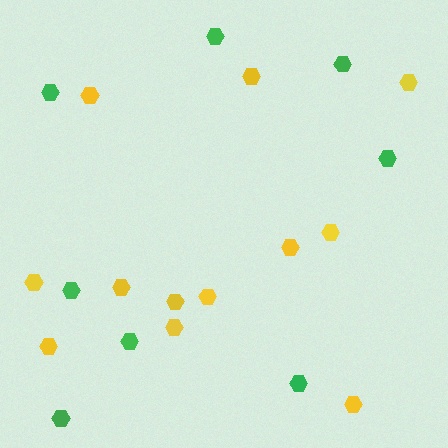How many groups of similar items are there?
There are 2 groups: one group of green hexagons (8) and one group of yellow hexagons (12).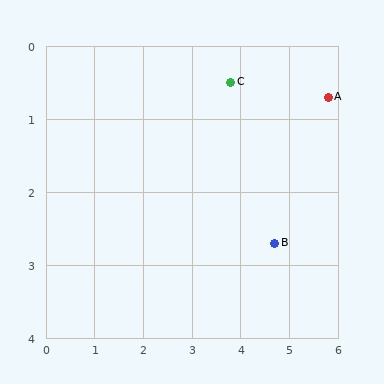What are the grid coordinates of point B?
Point B is at approximately (4.7, 2.7).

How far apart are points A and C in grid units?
Points A and C are about 2.0 grid units apart.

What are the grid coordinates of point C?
Point C is at approximately (3.8, 0.5).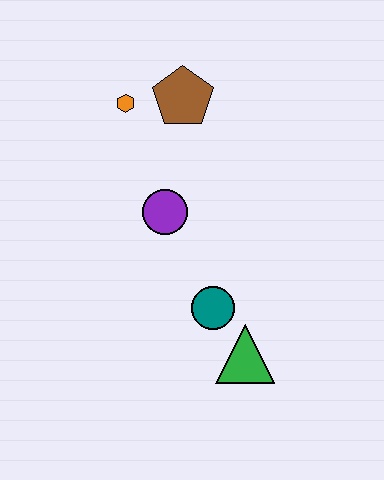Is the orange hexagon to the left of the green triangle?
Yes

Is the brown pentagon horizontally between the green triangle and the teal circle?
No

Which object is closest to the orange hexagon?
The brown pentagon is closest to the orange hexagon.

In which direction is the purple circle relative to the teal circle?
The purple circle is above the teal circle.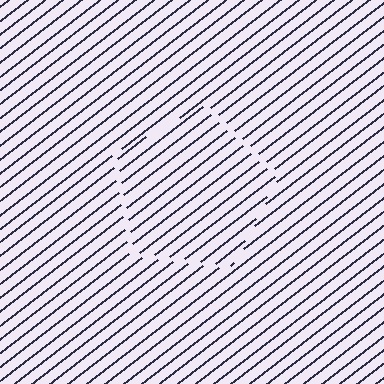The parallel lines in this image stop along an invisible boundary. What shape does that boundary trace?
An illusory pentagon. The interior of the shape contains the same grating, shifted by half a period — the contour is defined by the phase discontinuity where line-ends from the inner and outer gratings abut.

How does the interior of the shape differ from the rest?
The interior of the shape contains the same grating, shifted by half a period — the contour is defined by the phase discontinuity where line-ends from the inner and outer gratings abut.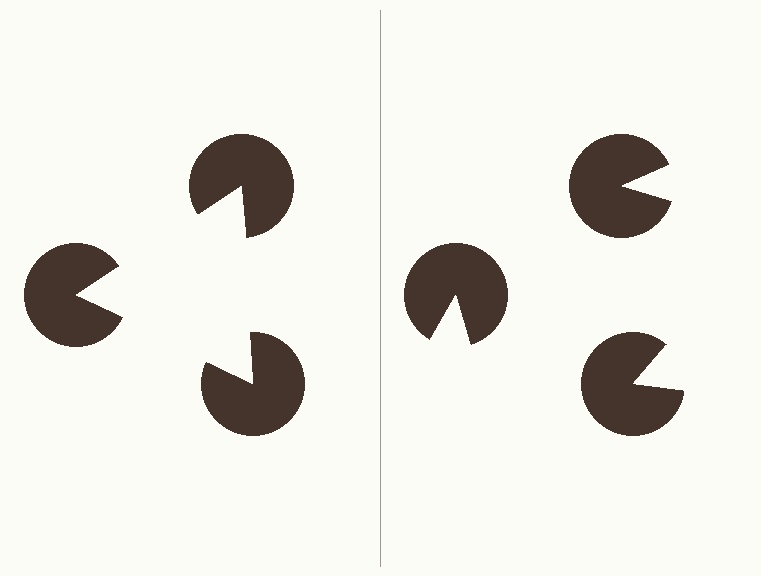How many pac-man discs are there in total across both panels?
6 — 3 on each side.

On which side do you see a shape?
An illusory triangle appears on the left side. On the right side the wedge cuts are rotated, so no coherent shape forms.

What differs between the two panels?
The pac-man discs are positioned identically on both sides; only the wedge orientations differ. On the left they align to a triangle; on the right they are misaligned.